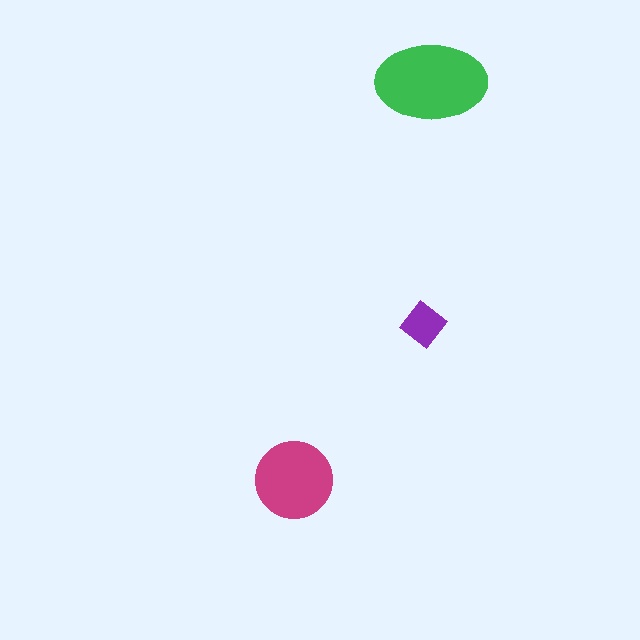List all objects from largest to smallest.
The green ellipse, the magenta circle, the purple diamond.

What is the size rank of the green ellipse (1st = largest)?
1st.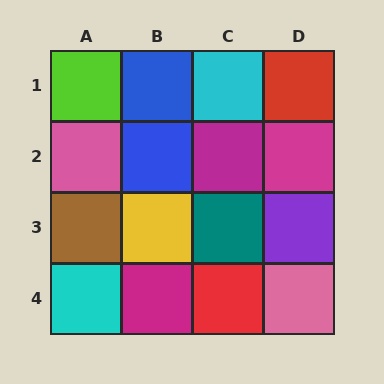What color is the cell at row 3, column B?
Yellow.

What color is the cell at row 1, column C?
Cyan.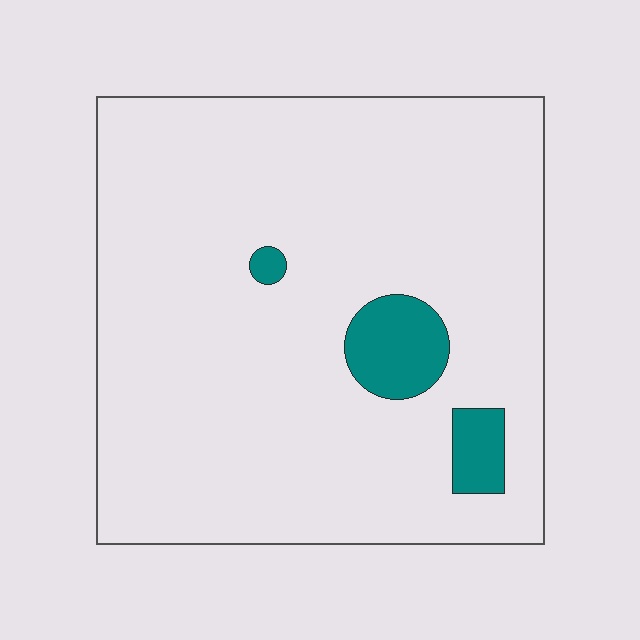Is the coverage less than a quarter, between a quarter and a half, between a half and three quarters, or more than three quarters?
Less than a quarter.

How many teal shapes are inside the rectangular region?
3.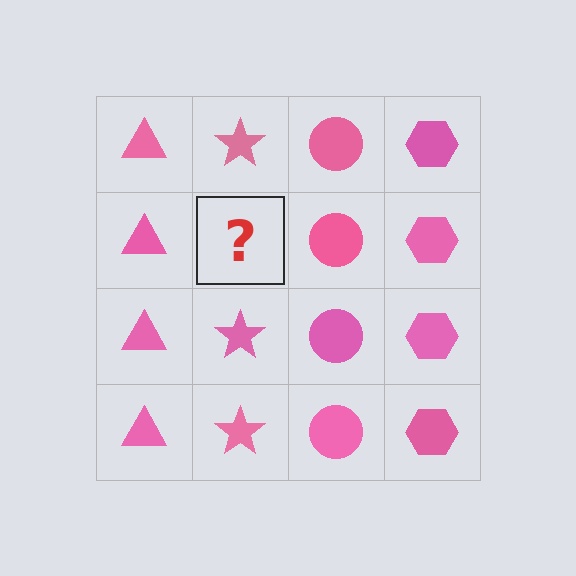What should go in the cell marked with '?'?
The missing cell should contain a pink star.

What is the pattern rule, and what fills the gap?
The rule is that each column has a consistent shape. The gap should be filled with a pink star.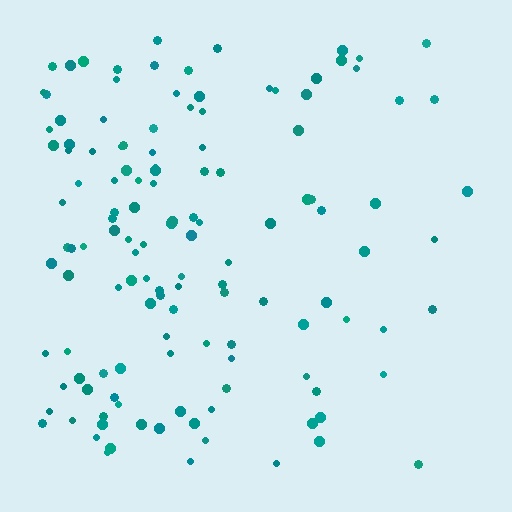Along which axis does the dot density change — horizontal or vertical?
Horizontal.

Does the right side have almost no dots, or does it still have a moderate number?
Still a moderate number, just noticeably fewer than the left.